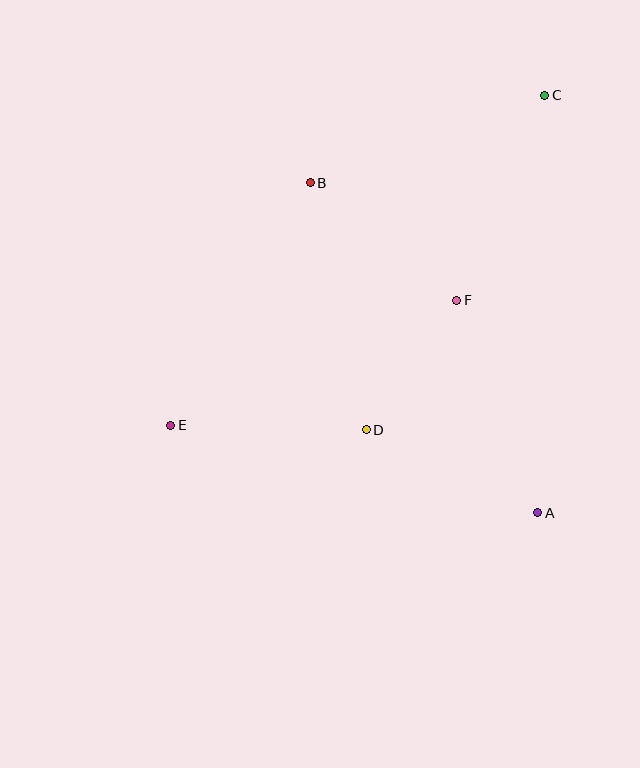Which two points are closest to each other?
Points D and F are closest to each other.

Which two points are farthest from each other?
Points C and E are farthest from each other.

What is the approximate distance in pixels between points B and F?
The distance between B and F is approximately 188 pixels.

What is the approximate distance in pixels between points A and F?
The distance between A and F is approximately 227 pixels.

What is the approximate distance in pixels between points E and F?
The distance between E and F is approximately 312 pixels.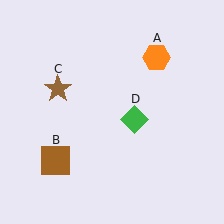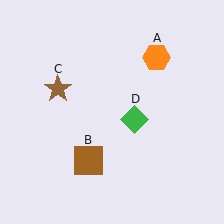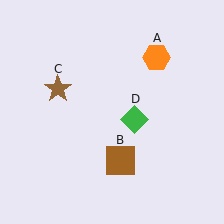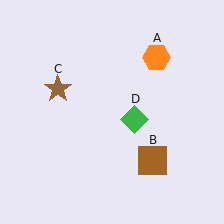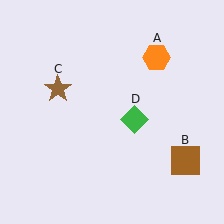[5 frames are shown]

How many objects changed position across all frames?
1 object changed position: brown square (object B).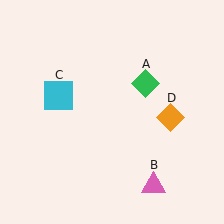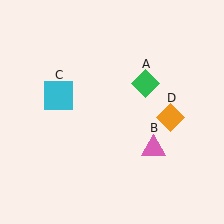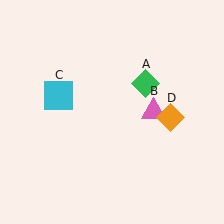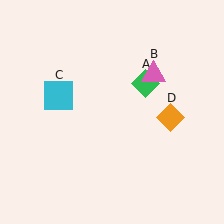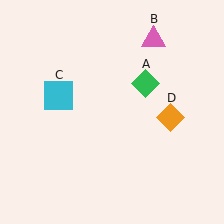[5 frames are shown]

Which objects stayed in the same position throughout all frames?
Green diamond (object A) and cyan square (object C) and orange diamond (object D) remained stationary.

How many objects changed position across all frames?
1 object changed position: pink triangle (object B).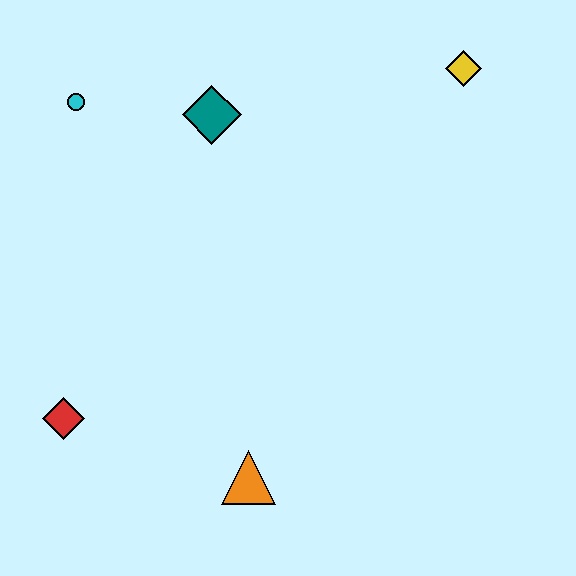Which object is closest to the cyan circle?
The teal diamond is closest to the cyan circle.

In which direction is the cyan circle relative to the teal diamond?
The cyan circle is to the left of the teal diamond.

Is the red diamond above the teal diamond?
No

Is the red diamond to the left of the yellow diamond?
Yes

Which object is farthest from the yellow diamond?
The red diamond is farthest from the yellow diamond.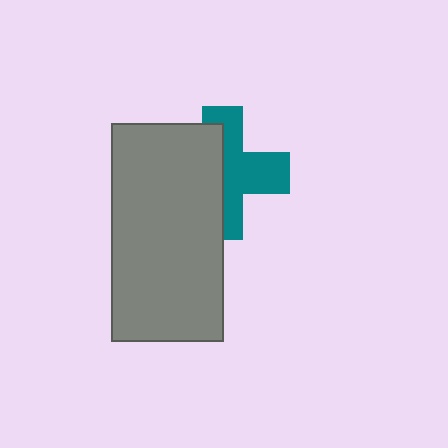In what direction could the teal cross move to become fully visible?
The teal cross could move right. That would shift it out from behind the gray rectangle entirely.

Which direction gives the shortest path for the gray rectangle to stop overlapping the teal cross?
Moving left gives the shortest separation.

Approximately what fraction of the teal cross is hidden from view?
Roughly 47% of the teal cross is hidden behind the gray rectangle.